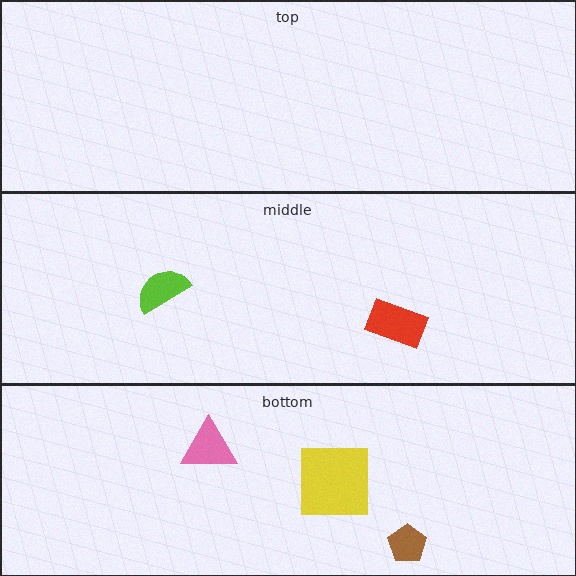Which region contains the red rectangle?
The middle region.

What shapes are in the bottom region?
The pink triangle, the yellow square, the brown pentagon.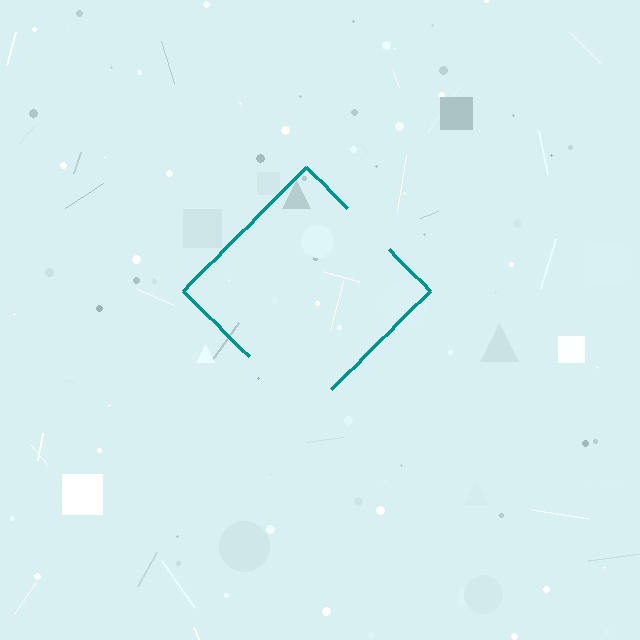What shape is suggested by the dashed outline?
The dashed outline suggests a diamond.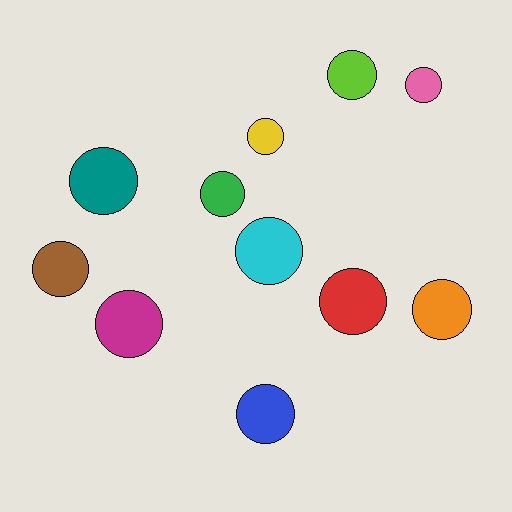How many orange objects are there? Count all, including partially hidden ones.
There is 1 orange object.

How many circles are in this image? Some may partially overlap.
There are 11 circles.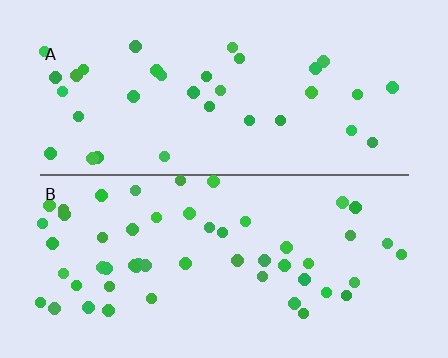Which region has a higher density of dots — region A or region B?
B (the bottom).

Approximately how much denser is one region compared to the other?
Approximately 1.6× — region B over region A.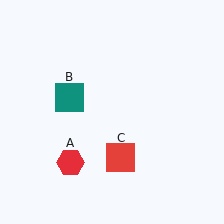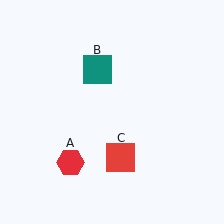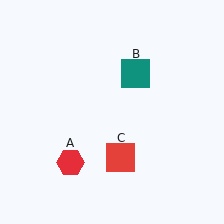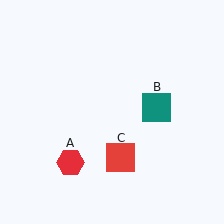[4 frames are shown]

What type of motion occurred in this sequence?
The teal square (object B) rotated clockwise around the center of the scene.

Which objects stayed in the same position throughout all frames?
Red hexagon (object A) and red square (object C) remained stationary.